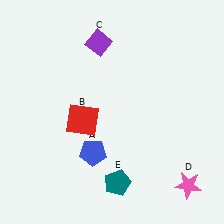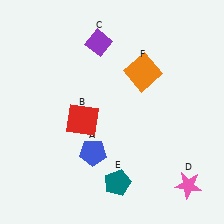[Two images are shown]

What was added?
An orange square (F) was added in Image 2.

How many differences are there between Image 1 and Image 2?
There is 1 difference between the two images.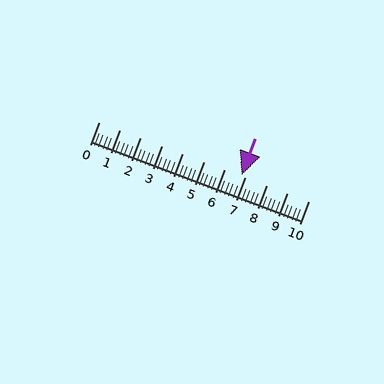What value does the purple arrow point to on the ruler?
The purple arrow points to approximately 6.8.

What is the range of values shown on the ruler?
The ruler shows values from 0 to 10.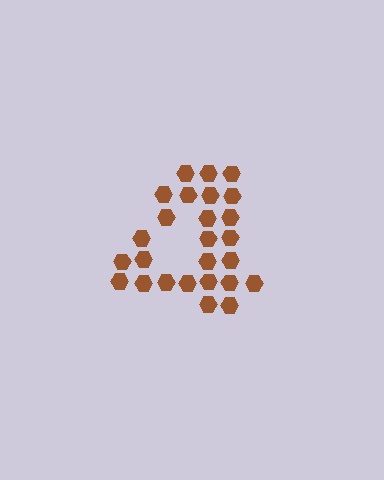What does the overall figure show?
The overall figure shows the digit 4.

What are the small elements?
The small elements are hexagons.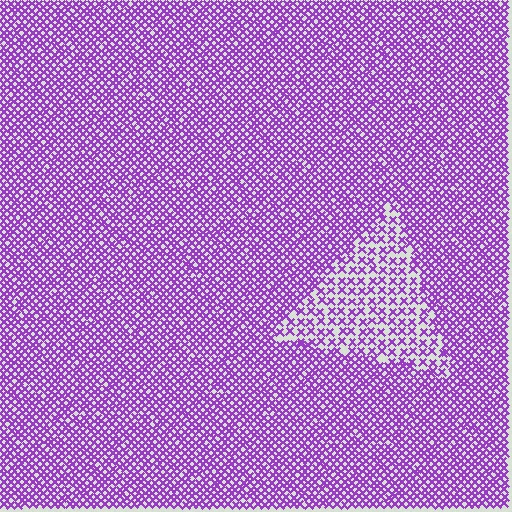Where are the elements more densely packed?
The elements are more densely packed outside the triangle boundary.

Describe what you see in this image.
The image contains small purple elements arranged at two different densities. A triangle-shaped region is visible where the elements are less densely packed than the surrounding area.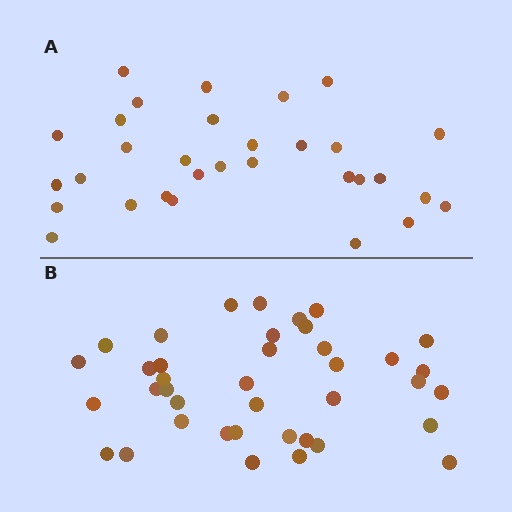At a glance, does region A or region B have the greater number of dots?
Region B (the bottom region) has more dots.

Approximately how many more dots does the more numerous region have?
Region B has roughly 8 or so more dots than region A.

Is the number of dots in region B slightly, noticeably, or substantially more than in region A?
Region B has noticeably more, but not dramatically so. The ratio is roughly 1.3 to 1.